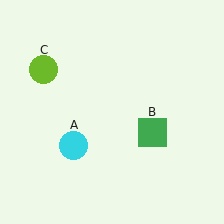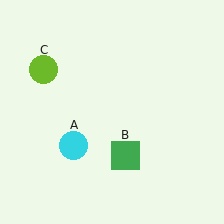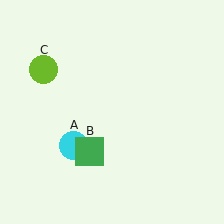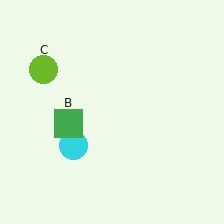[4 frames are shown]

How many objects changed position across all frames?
1 object changed position: green square (object B).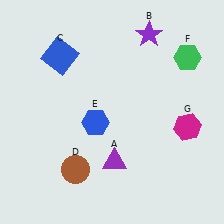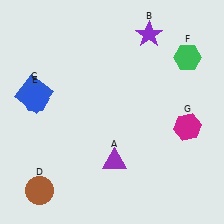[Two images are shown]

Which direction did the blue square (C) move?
The blue square (C) moved down.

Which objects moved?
The objects that moved are: the blue square (C), the brown circle (D), the blue hexagon (E).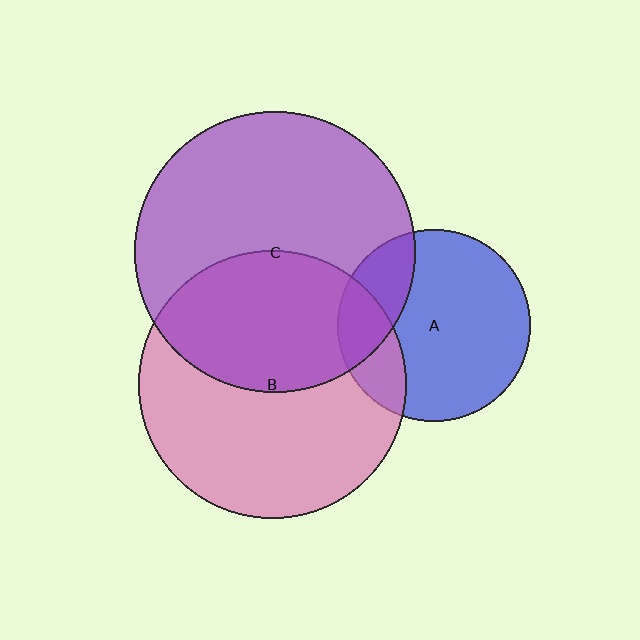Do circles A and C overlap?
Yes.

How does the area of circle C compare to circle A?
Approximately 2.1 times.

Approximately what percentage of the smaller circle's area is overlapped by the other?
Approximately 20%.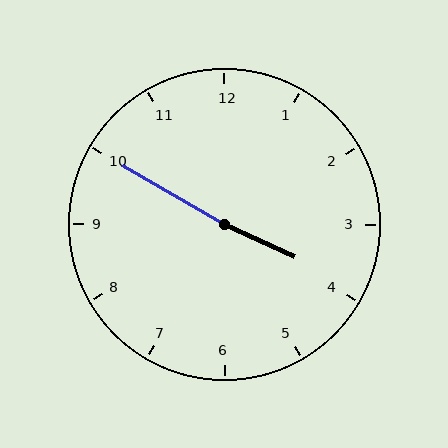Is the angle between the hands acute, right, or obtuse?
It is obtuse.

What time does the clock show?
3:50.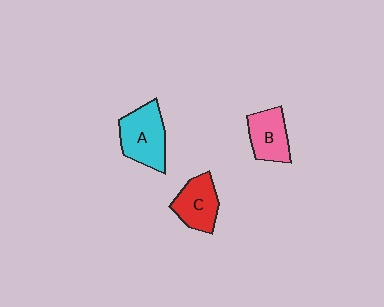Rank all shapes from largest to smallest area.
From largest to smallest: A (cyan), C (red), B (pink).